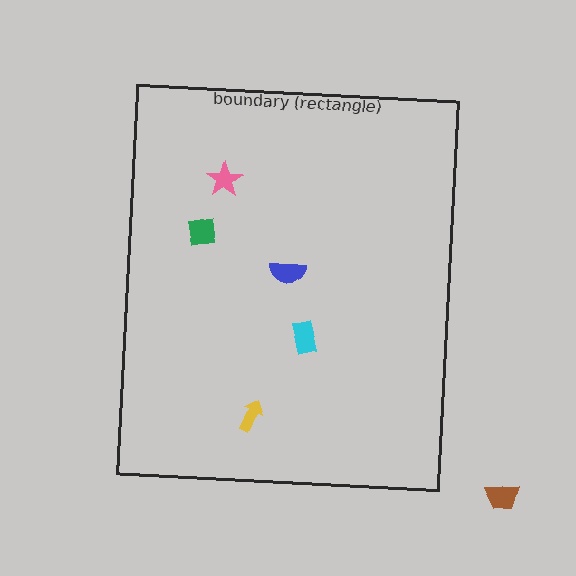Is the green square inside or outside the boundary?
Inside.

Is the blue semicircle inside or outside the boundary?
Inside.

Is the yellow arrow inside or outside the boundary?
Inside.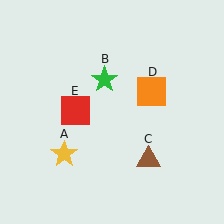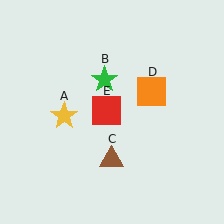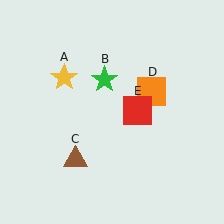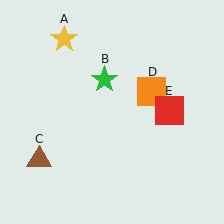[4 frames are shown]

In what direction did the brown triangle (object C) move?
The brown triangle (object C) moved left.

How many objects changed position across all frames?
3 objects changed position: yellow star (object A), brown triangle (object C), red square (object E).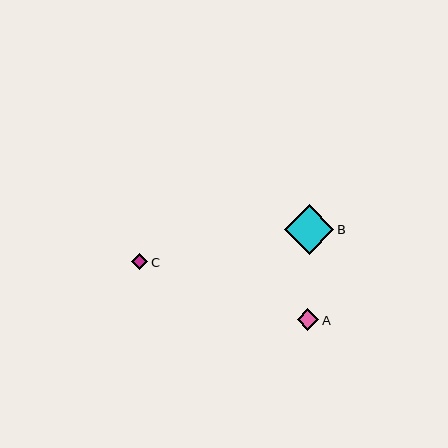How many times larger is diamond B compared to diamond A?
Diamond B is approximately 2.3 times the size of diamond A.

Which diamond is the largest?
Diamond B is the largest with a size of approximately 50 pixels.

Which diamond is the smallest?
Diamond C is the smallest with a size of approximately 16 pixels.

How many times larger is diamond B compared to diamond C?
Diamond B is approximately 3.1 times the size of diamond C.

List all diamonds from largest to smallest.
From largest to smallest: B, A, C.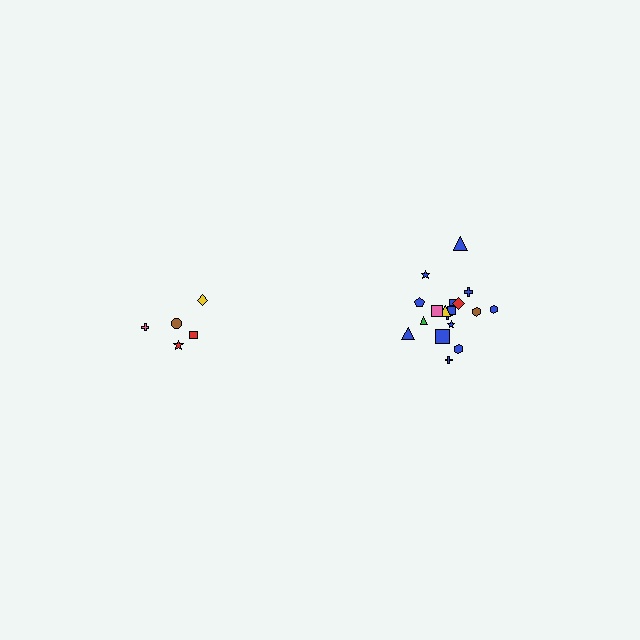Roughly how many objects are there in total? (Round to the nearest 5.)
Roughly 25 objects in total.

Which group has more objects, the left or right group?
The right group.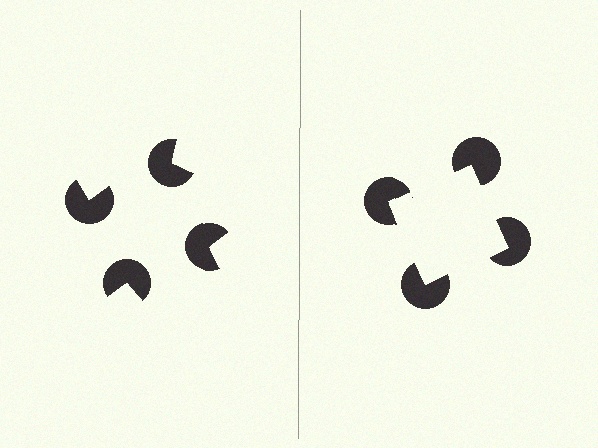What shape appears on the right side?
An illusory square.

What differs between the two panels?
The pac-man discs are positioned identically on both sides; only the wedge orientations differ. On the right they align to a square; on the left they are misaligned.